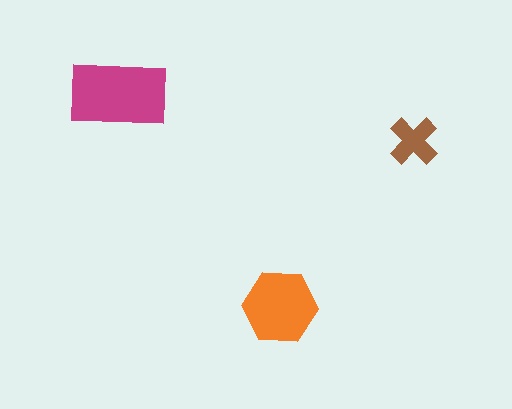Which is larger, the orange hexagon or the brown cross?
The orange hexagon.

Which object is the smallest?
The brown cross.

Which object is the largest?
The magenta rectangle.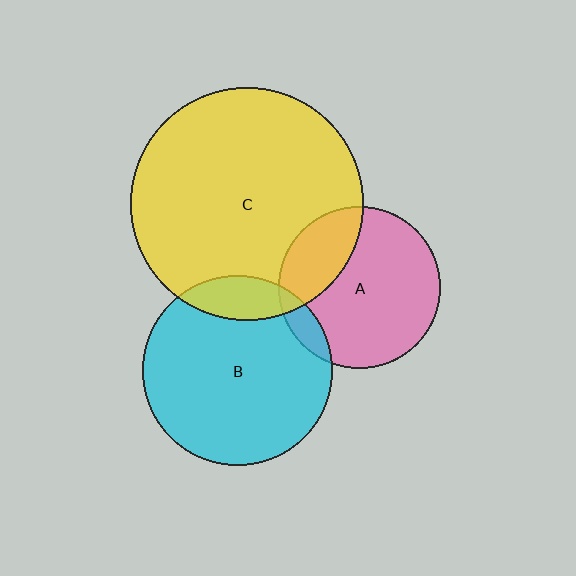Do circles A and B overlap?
Yes.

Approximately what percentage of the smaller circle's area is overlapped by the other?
Approximately 10%.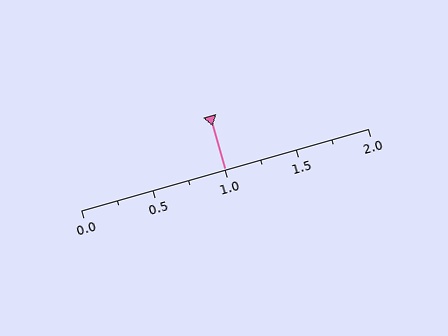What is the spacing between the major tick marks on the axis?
The major ticks are spaced 0.5 apart.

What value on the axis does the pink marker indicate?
The marker indicates approximately 1.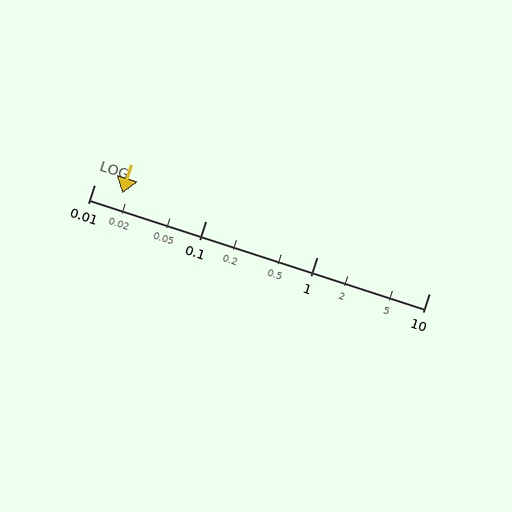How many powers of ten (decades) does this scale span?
The scale spans 3 decades, from 0.01 to 10.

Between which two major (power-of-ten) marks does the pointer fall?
The pointer is between 0.01 and 0.1.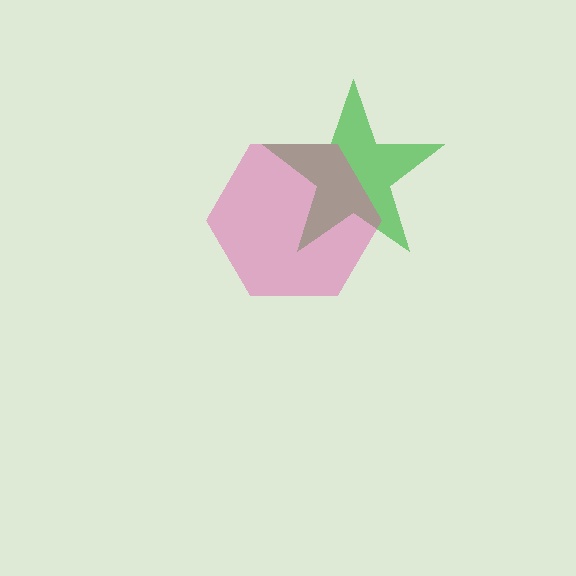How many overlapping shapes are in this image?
There are 2 overlapping shapes in the image.